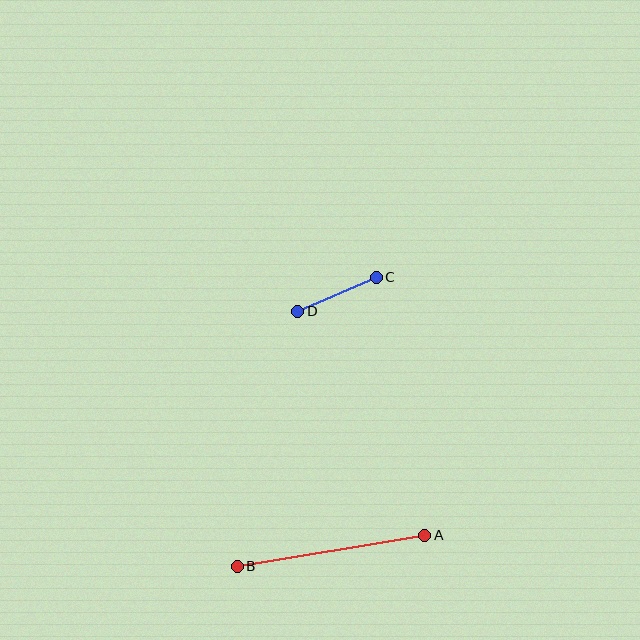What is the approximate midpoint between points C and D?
The midpoint is at approximately (337, 294) pixels.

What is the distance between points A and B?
The distance is approximately 190 pixels.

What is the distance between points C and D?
The distance is approximately 85 pixels.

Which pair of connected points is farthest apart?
Points A and B are farthest apart.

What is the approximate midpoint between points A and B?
The midpoint is at approximately (331, 551) pixels.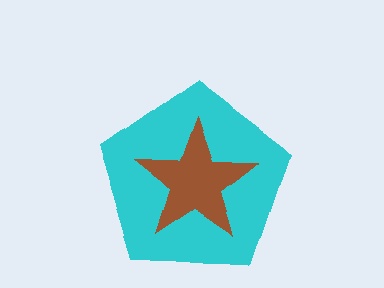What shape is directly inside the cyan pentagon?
The brown star.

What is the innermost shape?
The brown star.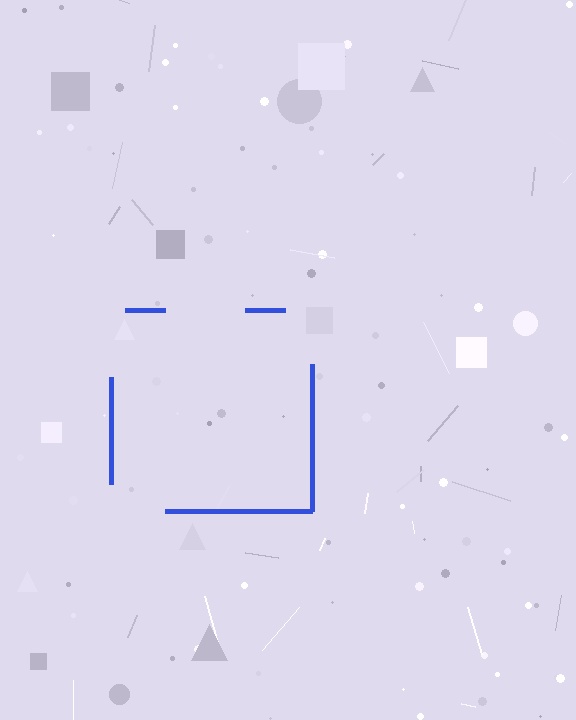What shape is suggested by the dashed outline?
The dashed outline suggests a square.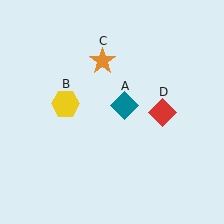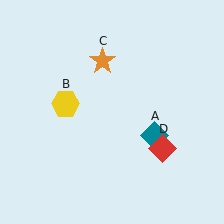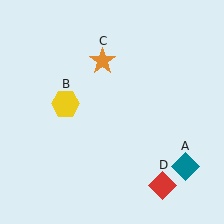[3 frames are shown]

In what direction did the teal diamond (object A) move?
The teal diamond (object A) moved down and to the right.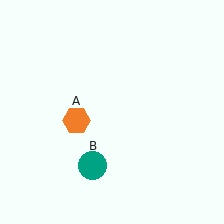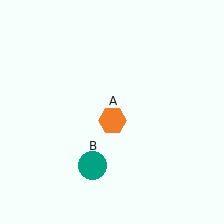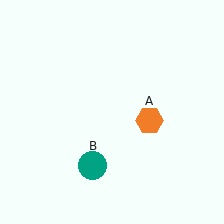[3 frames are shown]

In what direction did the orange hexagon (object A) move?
The orange hexagon (object A) moved right.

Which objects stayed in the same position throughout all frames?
Teal circle (object B) remained stationary.